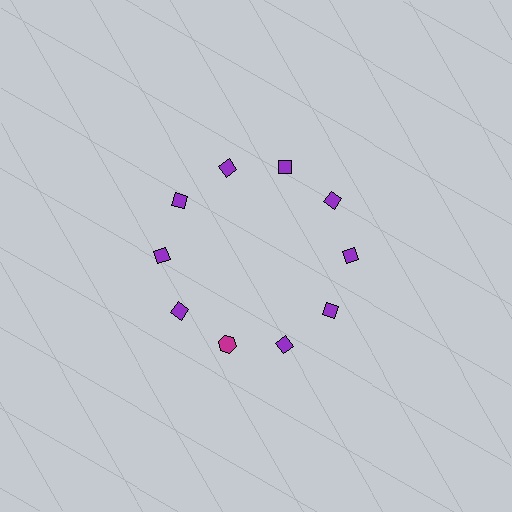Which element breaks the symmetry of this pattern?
The magenta hexagon at roughly the 7 o'clock position breaks the symmetry. All other shapes are purple diamonds.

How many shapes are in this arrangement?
There are 10 shapes arranged in a ring pattern.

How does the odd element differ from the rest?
It differs in both color (magenta instead of purple) and shape (hexagon instead of diamond).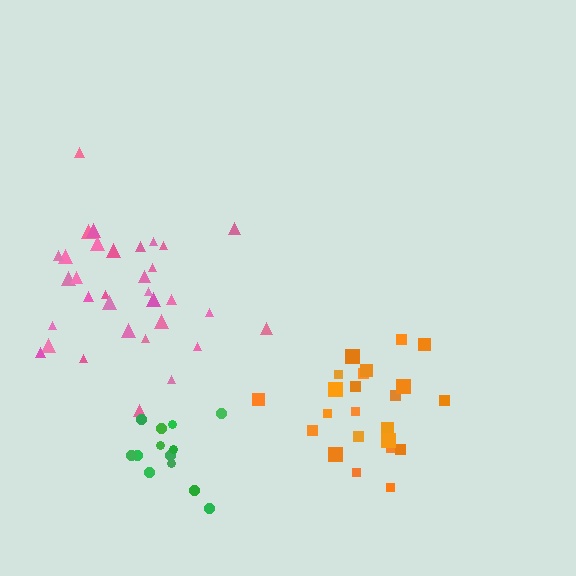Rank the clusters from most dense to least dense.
orange, green, pink.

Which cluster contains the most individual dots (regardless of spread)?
Pink (33).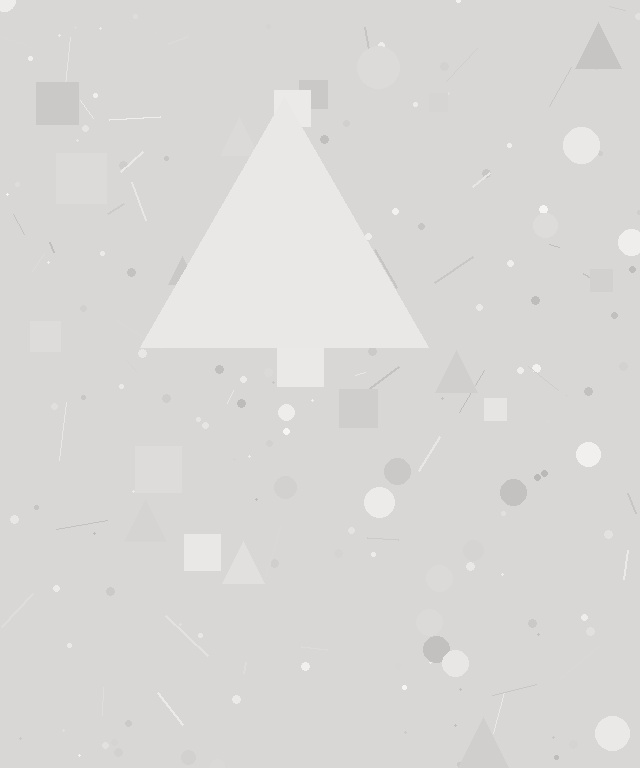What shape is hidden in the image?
A triangle is hidden in the image.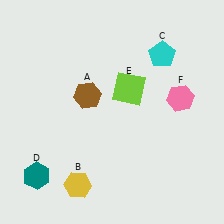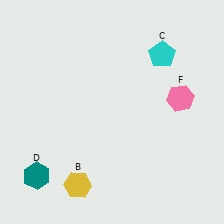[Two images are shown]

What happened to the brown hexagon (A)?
The brown hexagon (A) was removed in Image 2. It was in the top-left area of Image 1.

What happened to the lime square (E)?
The lime square (E) was removed in Image 2. It was in the top-right area of Image 1.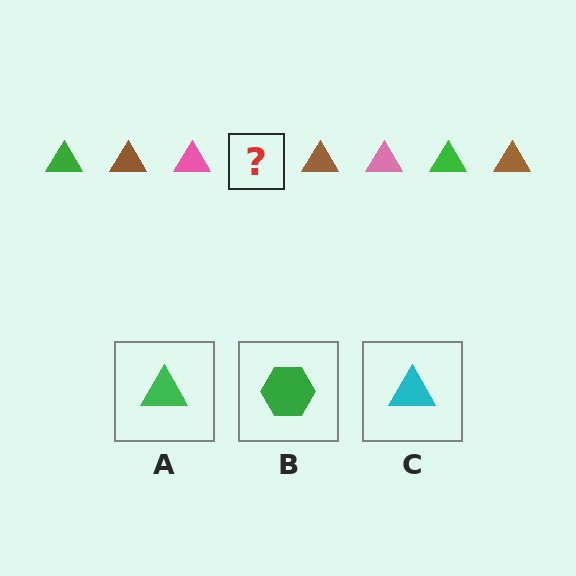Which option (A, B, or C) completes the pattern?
A.